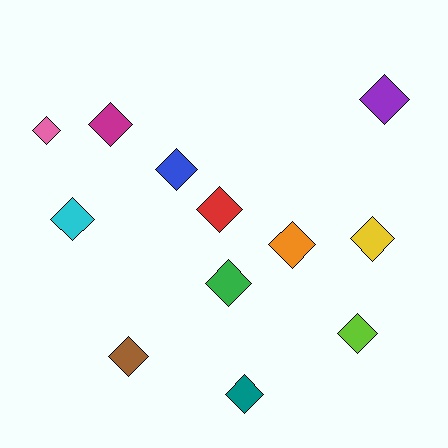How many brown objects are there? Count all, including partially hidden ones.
There is 1 brown object.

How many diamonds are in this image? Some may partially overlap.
There are 12 diamonds.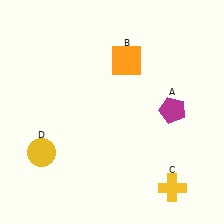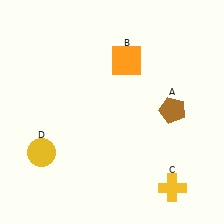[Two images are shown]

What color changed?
The pentagon (A) changed from magenta in Image 1 to brown in Image 2.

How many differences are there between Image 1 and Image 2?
There is 1 difference between the two images.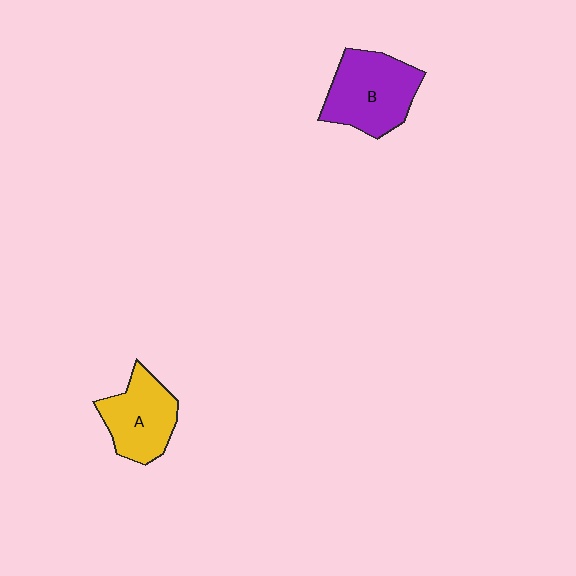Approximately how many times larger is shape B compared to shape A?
Approximately 1.2 times.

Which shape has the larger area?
Shape B (purple).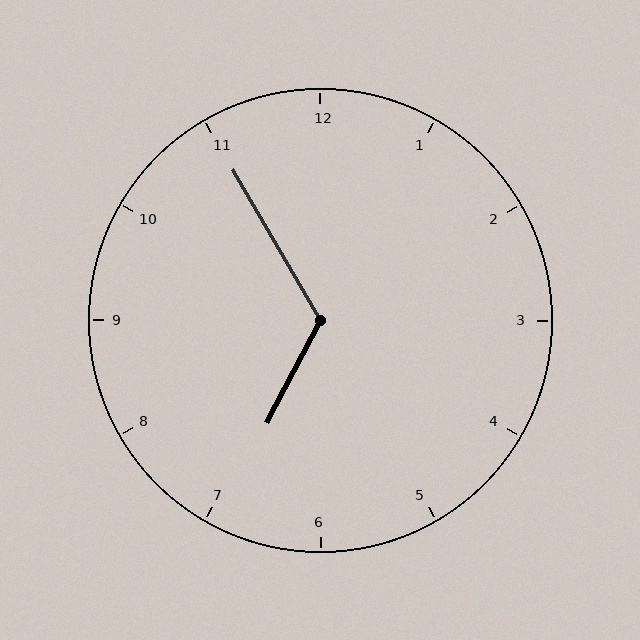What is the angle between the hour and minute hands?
Approximately 122 degrees.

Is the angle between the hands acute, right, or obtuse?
It is obtuse.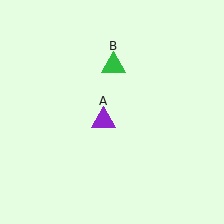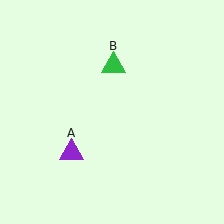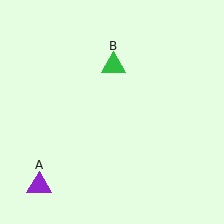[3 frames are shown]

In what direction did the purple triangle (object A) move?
The purple triangle (object A) moved down and to the left.